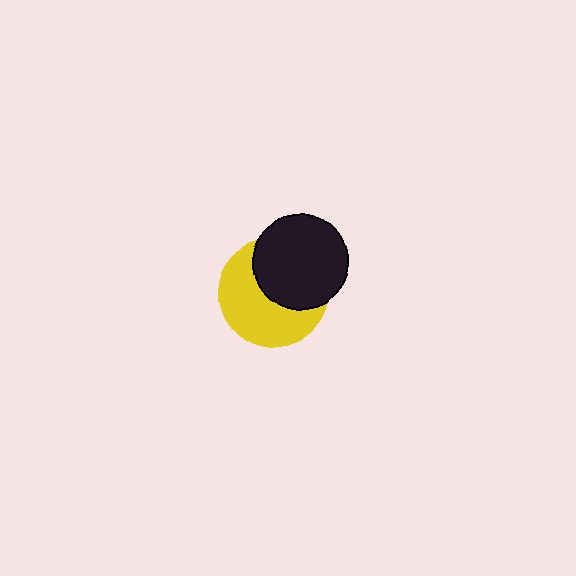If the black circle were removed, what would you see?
You would see the complete yellow circle.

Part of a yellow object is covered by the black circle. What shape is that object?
It is a circle.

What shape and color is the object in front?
The object in front is a black circle.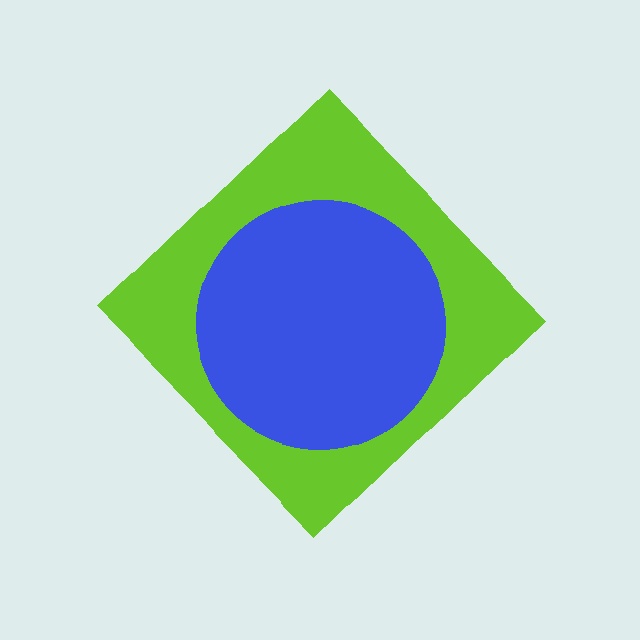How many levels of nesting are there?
2.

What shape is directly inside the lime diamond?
The blue circle.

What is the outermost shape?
The lime diamond.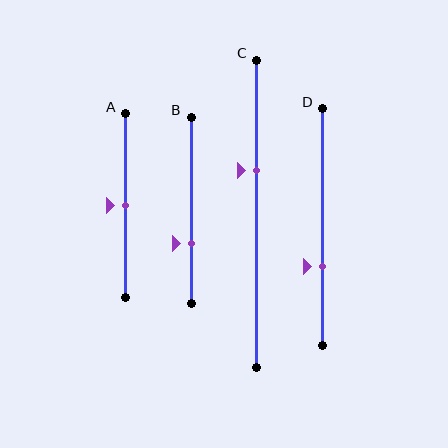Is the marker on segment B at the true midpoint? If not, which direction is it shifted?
No, the marker on segment B is shifted downward by about 18% of the segment length.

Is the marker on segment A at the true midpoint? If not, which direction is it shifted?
Yes, the marker on segment A is at the true midpoint.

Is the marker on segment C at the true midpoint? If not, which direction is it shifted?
No, the marker on segment C is shifted upward by about 14% of the segment length.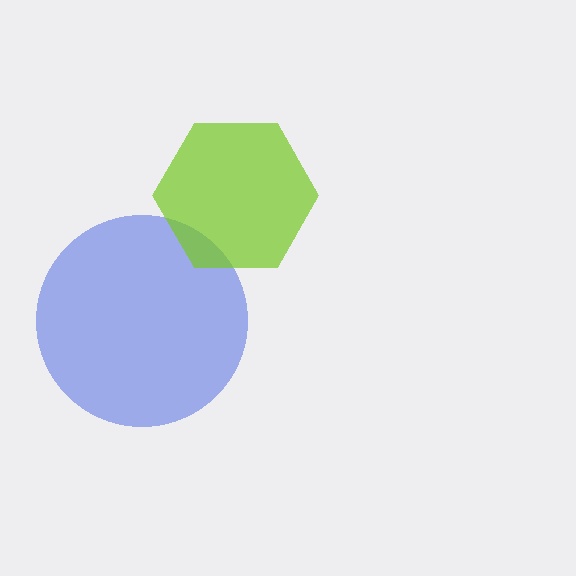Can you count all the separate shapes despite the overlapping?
Yes, there are 2 separate shapes.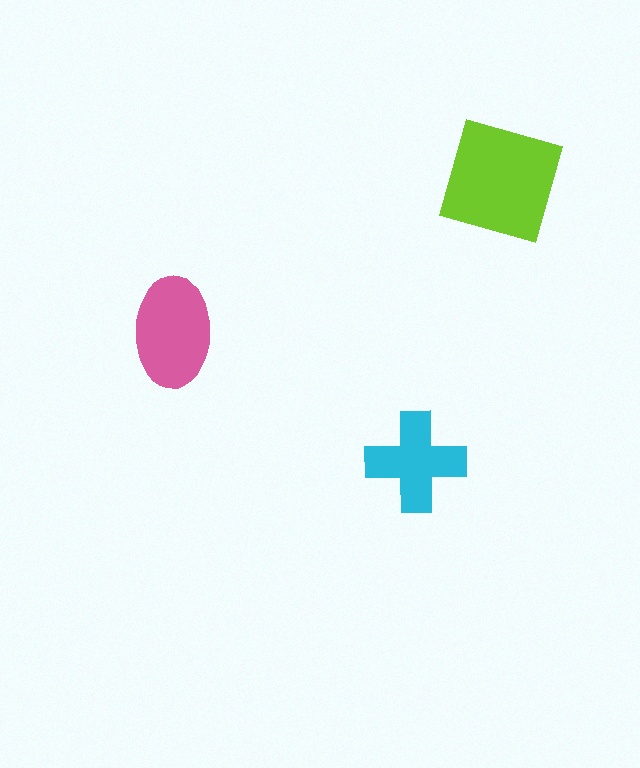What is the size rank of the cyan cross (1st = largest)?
3rd.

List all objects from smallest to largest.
The cyan cross, the pink ellipse, the lime square.